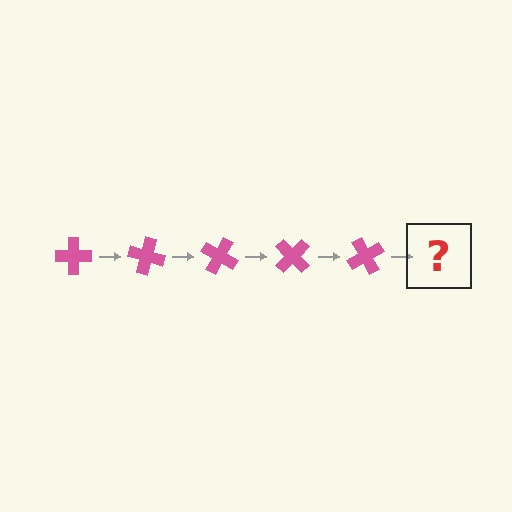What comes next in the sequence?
The next element should be a pink cross rotated 75 degrees.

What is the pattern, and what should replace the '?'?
The pattern is that the cross rotates 15 degrees each step. The '?' should be a pink cross rotated 75 degrees.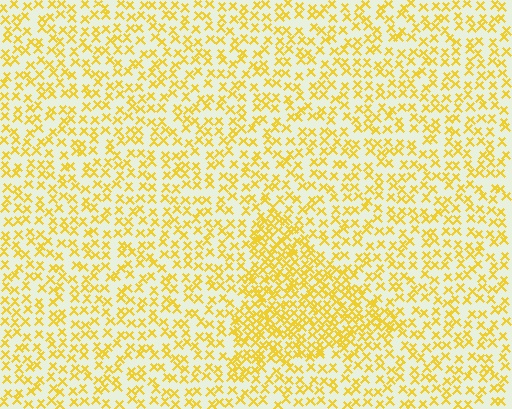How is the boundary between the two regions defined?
The boundary is defined by a change in element density (approximately 2.0x ratio). All elements are the same color, size, and shape.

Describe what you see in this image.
The image contains small yellow elements arranged at two different densities. A triangle-shaped region is visible where the elements are more densely packed than the surrounding area.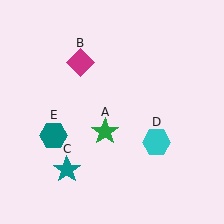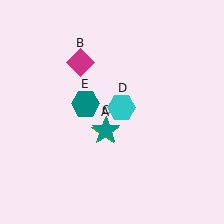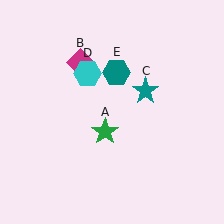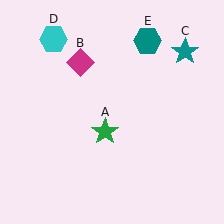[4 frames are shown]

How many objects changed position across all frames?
3 objects changed position: teal star (object C), cyan hexagon (object D), teal hexagon (object E).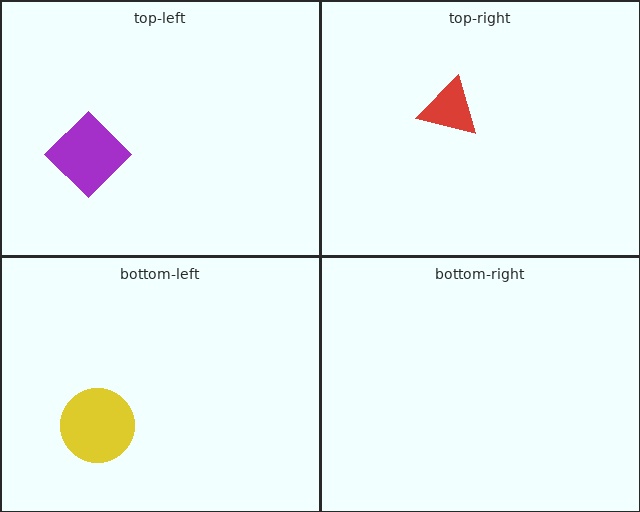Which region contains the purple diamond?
The top-left region.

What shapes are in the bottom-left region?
The yellow circle.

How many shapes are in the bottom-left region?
1.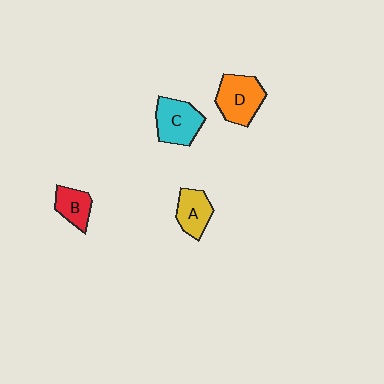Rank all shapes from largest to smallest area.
From largest to smallest: D (orange), C (cyan), A (yellow), B (red).